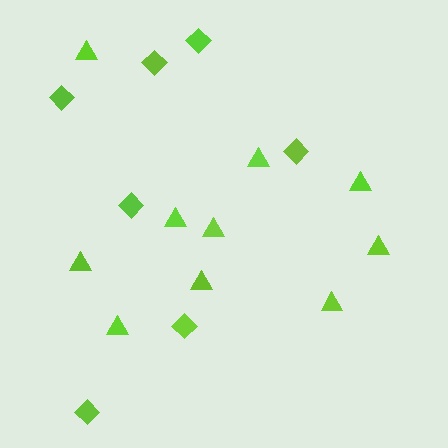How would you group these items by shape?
There are 2 groups: one group of triangles (10) and one group of diamonds (7).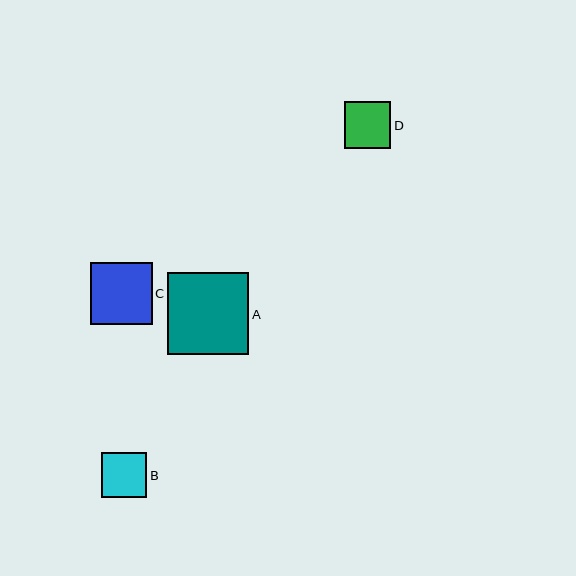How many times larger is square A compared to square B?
Square A is approximately 1.8 times the size of square B.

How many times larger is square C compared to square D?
Square C is approximately 1.3 times the size of square D.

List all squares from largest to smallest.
From largest to smallest: A, C, D, B.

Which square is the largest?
Square A is the largest with a size of approximately 81 pixels.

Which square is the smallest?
Square B is the smallest with a size of approximately 45 pixels.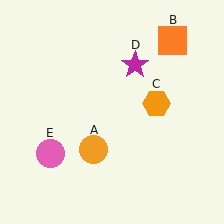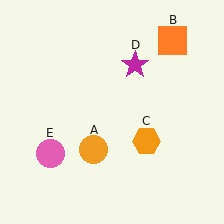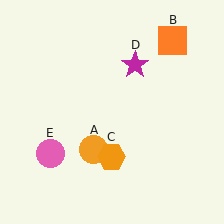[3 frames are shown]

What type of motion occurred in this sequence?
The orange hexagon (object C) rotated clockwise around the center of the scene.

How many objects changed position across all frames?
1 object changed position: orange hexagon (object C).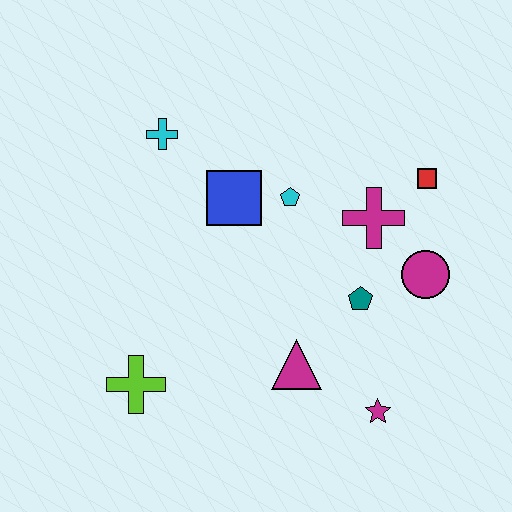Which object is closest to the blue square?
The cyan pentagon is closest to the blue square.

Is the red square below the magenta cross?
No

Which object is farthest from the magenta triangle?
The cyan cross is farthest from the magenta triangle.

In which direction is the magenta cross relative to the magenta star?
The magenta cross is above the magenta star.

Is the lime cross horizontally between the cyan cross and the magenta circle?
No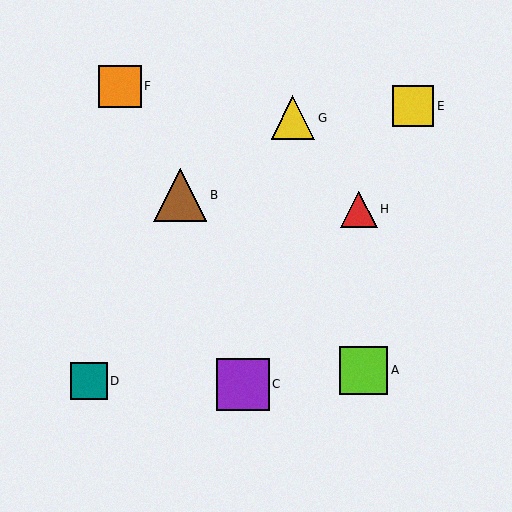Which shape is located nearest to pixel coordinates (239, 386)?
The purple square (labeled C) at (243, 384) is nearest to that location.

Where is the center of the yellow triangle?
The center of the yellow triangle is at (293, 118).